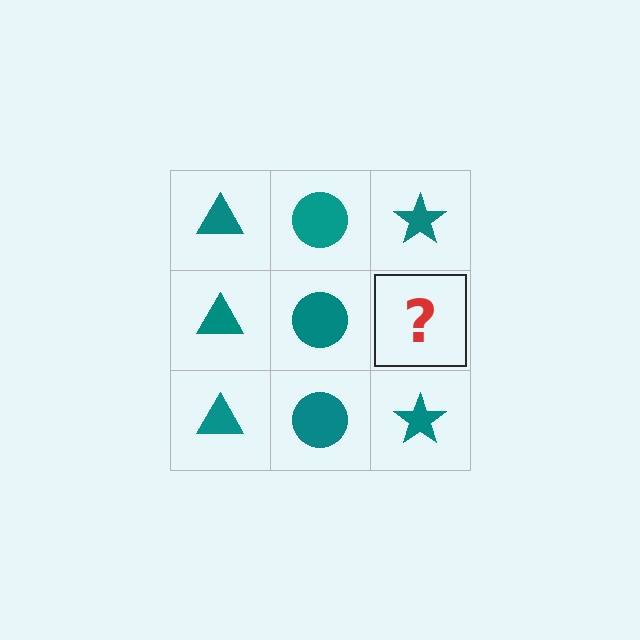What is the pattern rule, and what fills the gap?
The rule is that each column has a consistent shape. The gap should be filled with a teal star.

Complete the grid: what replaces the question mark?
The question mark should be replaced with a teal star.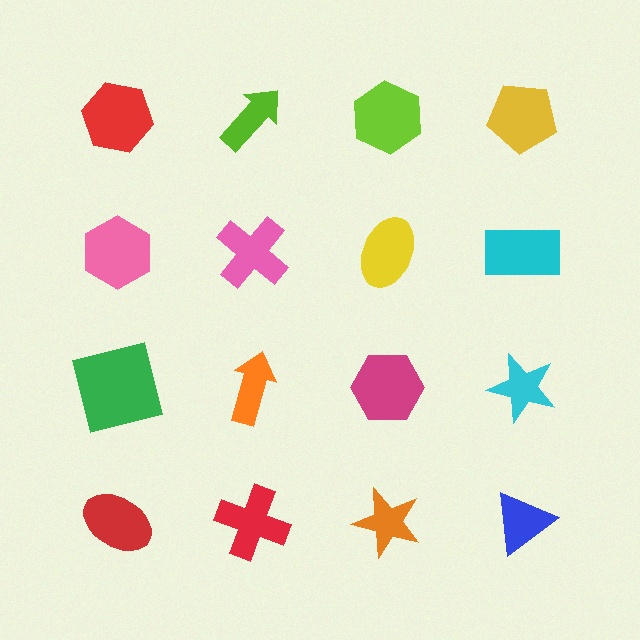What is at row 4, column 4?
A blue triangle.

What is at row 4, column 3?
An orange star.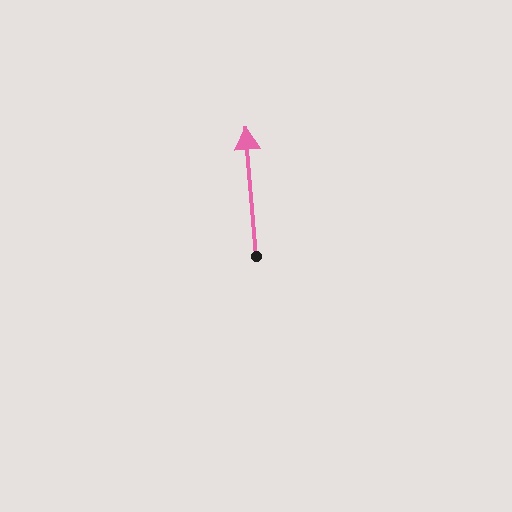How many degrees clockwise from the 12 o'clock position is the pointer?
Approximately 356 degrees.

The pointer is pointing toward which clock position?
Roughly 12 o'clock.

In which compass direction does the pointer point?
North.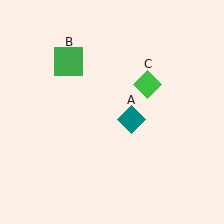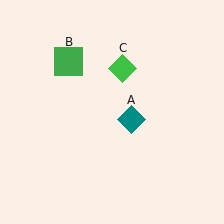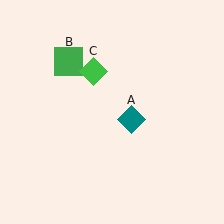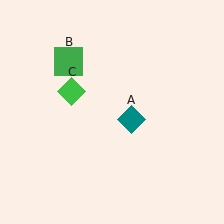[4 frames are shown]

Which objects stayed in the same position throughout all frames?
Teal diamond (object A) and green square (object B) remained stationary.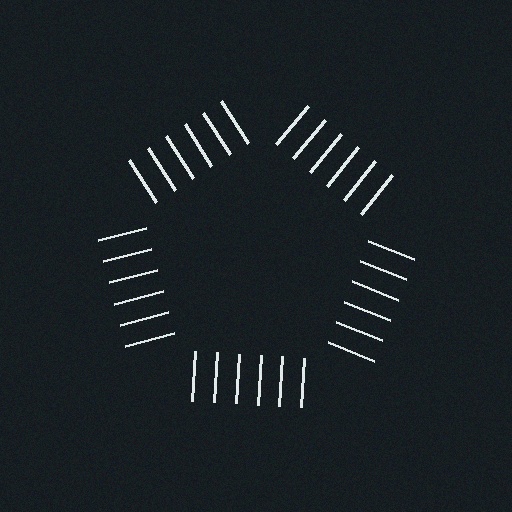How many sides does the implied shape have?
5 sides — the line-ends trace a pentagon.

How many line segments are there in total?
30 — 6 along each of the 5 edges.